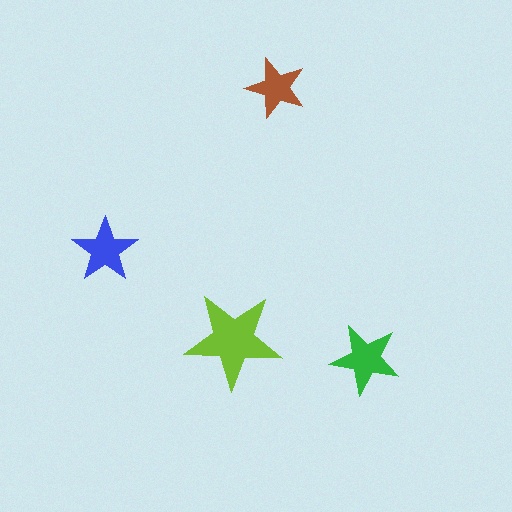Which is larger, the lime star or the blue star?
The lime one.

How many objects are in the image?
There are 4 objects in the image.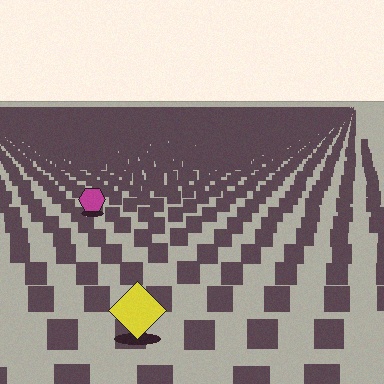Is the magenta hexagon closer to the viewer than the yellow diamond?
No. The yellow diamond is closer — you can tell from the texture gradient: the ground texture is coarser near it.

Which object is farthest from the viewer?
The magenta hexagon is farthest from the viewer. It appears smaller and the ground texture around it is denser.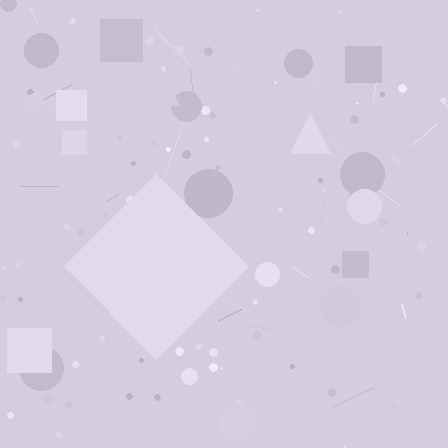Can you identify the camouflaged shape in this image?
The camouflaged shape is a diamond.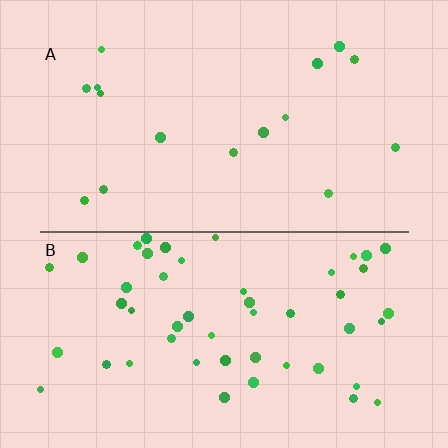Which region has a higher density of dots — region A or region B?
B (the bottom).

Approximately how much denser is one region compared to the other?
Approximately 3.1× — region B over region A.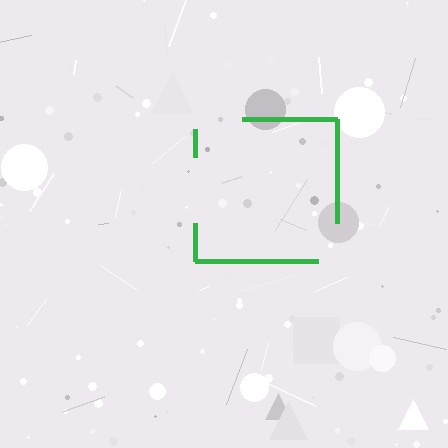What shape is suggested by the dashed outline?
The dashed outline suggests a square.